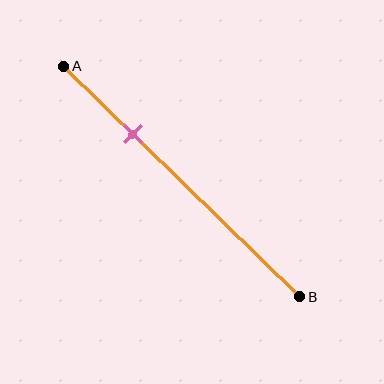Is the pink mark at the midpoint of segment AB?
No, the mark is at about 30% from A, not at the 50% midpoint.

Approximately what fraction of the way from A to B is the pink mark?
The pink mark is approximately 30% of the way from A to B.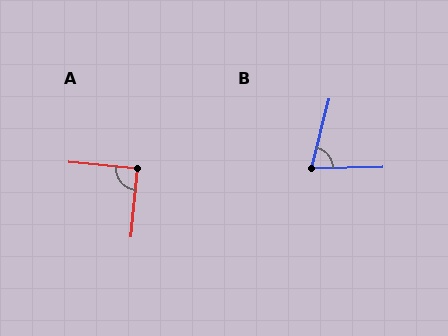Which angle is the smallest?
B, at approximately 75 degrees.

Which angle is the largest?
A, at approximately 90 degrees.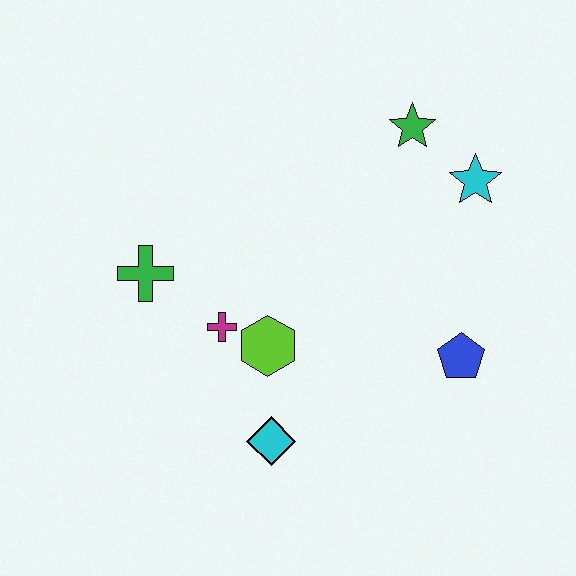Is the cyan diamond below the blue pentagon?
Yes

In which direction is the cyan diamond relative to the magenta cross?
The cyan diamond is below the magenta cross.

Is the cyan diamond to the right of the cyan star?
No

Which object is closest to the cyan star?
The green star is closest to the cyan star.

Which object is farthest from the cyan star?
The green cross is farthest from the cyan star.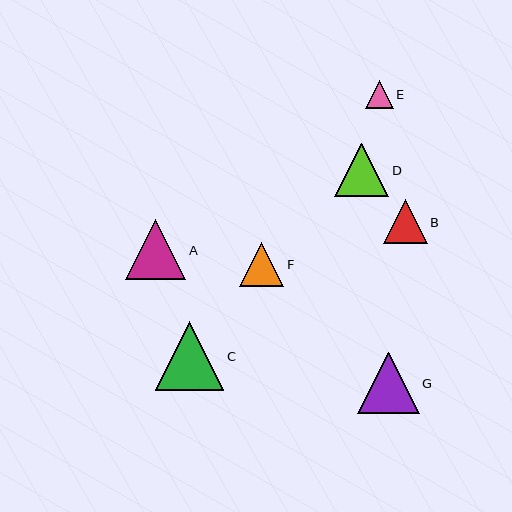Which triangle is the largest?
Triangle C is the largest with a size of approximately 68 pixels.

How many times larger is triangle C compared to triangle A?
Triangle C is approximately 1.1 times the size of triangle A.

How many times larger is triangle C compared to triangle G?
Triangle C is approximately 1.1 times the size of triangle G.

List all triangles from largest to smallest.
From largest to smallest: C, G, A, D, F, B, E.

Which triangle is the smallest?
Triangle E is the smallest with a size of approximately 28 pixels.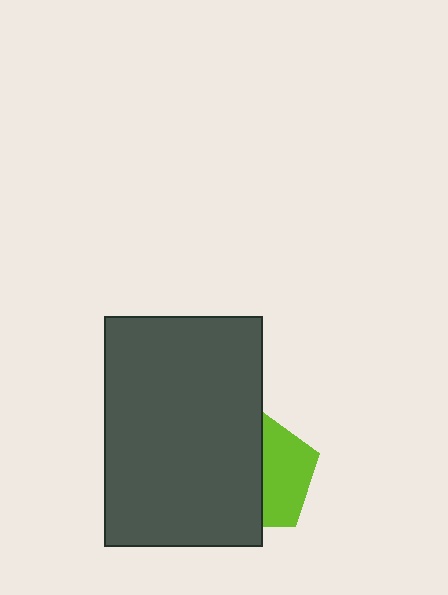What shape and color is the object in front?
The object in front is a dark gray rectangle.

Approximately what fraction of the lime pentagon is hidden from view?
Roughly 57% of the lime pentagon is hidden behind the dark gray rectangle.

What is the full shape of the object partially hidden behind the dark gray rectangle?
The partially hidden object is a lime pentagon.